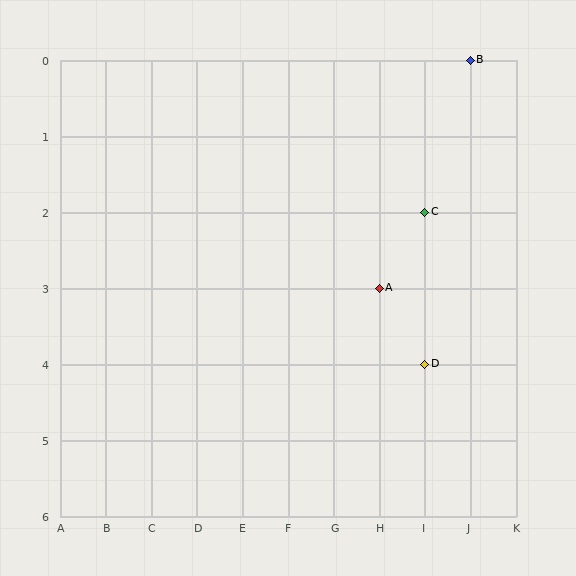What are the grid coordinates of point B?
Point B is at grid coordinates (J, 0).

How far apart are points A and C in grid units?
Points A and C are 1 column and 1 row apart (about 1.4 grid units diagonally).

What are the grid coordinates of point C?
Point C is at grid coordinates (I, 2).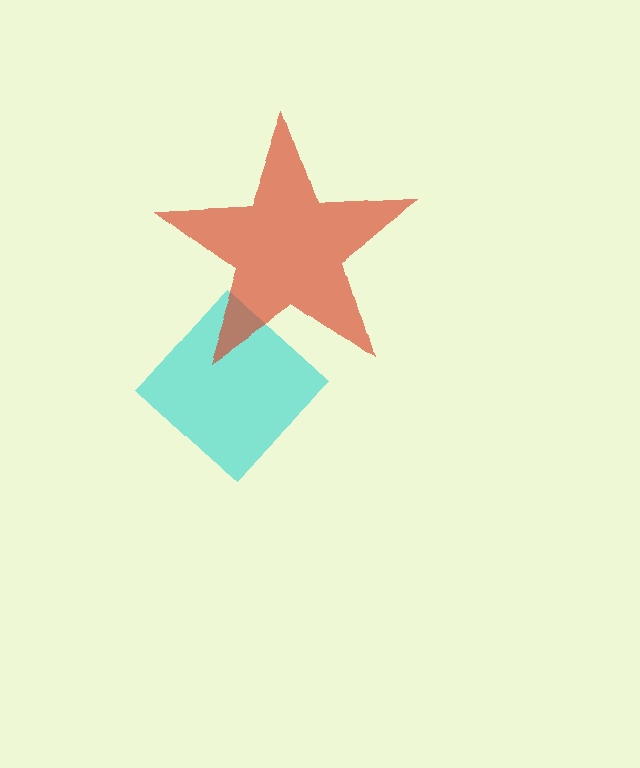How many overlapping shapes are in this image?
There are 2 overlapping shapes in the image.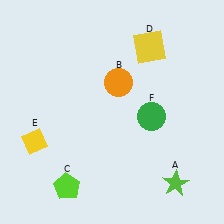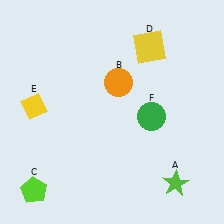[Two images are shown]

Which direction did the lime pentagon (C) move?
The lime pentagon (C) moved left.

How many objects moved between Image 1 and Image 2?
2 objects moved between the two images.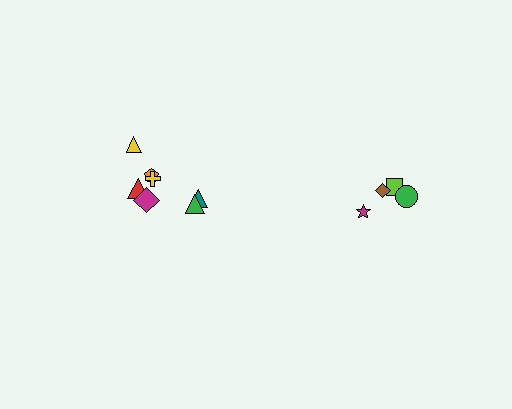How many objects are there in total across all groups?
There are 11 objects.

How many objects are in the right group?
There are 4 objects.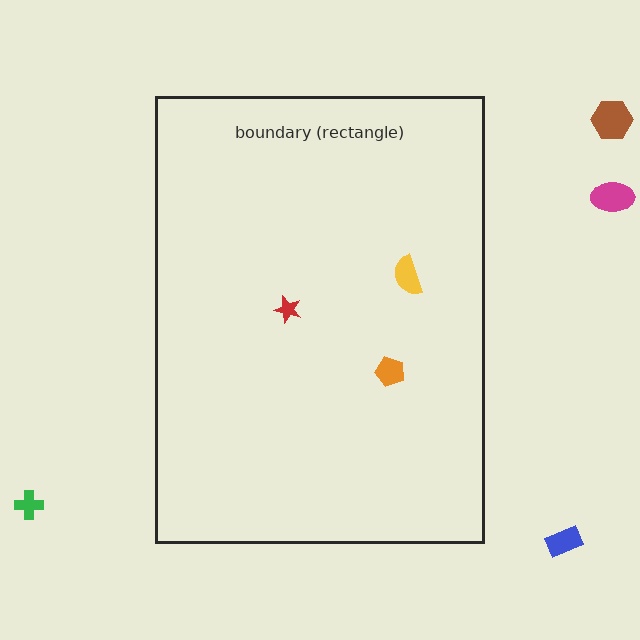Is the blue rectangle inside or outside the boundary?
Outside.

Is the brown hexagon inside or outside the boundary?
Outside.